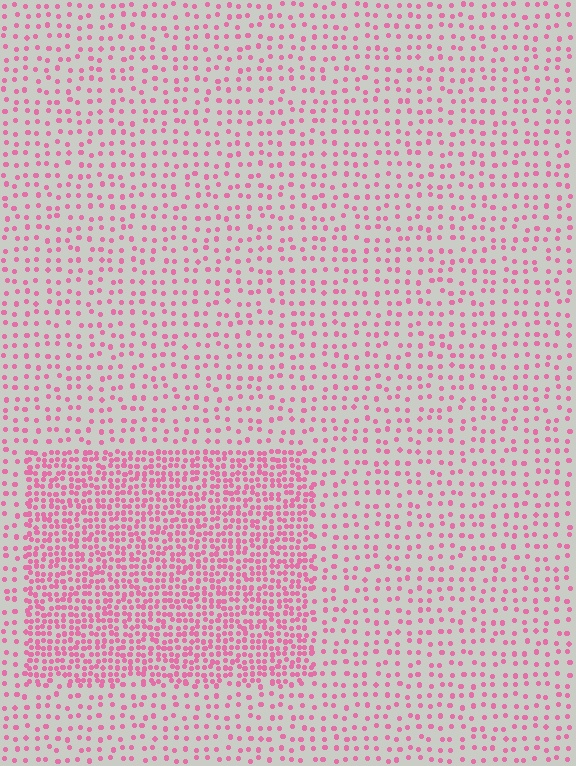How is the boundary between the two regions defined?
The boundary is defined by a change in element density (approximately 2.5x ratio). All elements are the same color, size, and shape.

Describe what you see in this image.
The image contains small pink elements arranged at two different densities. A rectangle-shaped region is visible where the elements are more densely packed than the surrounding area.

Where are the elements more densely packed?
The elements are more densely packed inside the rectangle boundary.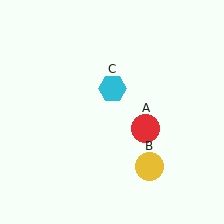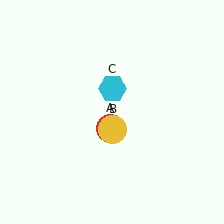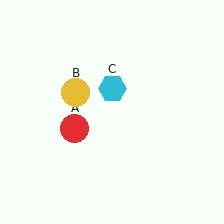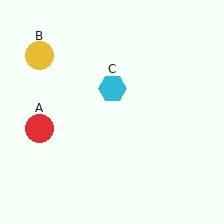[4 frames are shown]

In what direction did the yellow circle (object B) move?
The yellow circle (object B) moved up and to the left.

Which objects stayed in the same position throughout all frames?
Cyan hexagon (object C) remained stationary.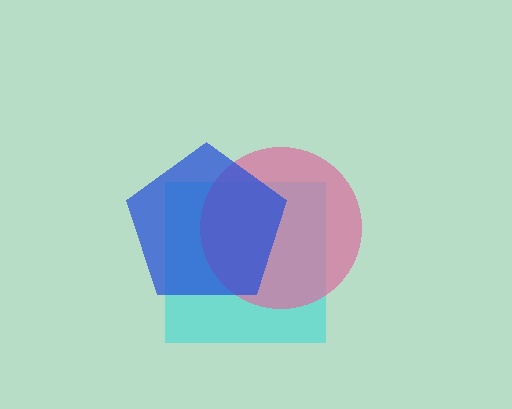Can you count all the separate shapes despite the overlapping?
Yes, there are 3 separate shapes.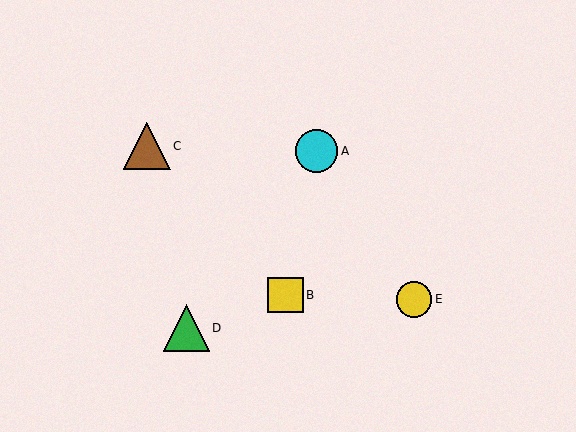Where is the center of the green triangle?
The center of the green triangle is at (186, 328).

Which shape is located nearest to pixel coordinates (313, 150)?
The cyan circle (labeled A) at (316, 151) is nearest to that location.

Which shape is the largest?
The green triangle (labeled D) is the largest.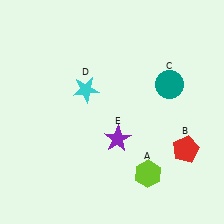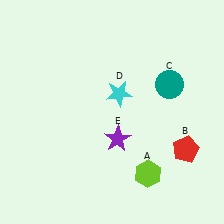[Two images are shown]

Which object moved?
The cyan star (D) moved right.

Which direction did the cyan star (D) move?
The cyan star (D) moved right.